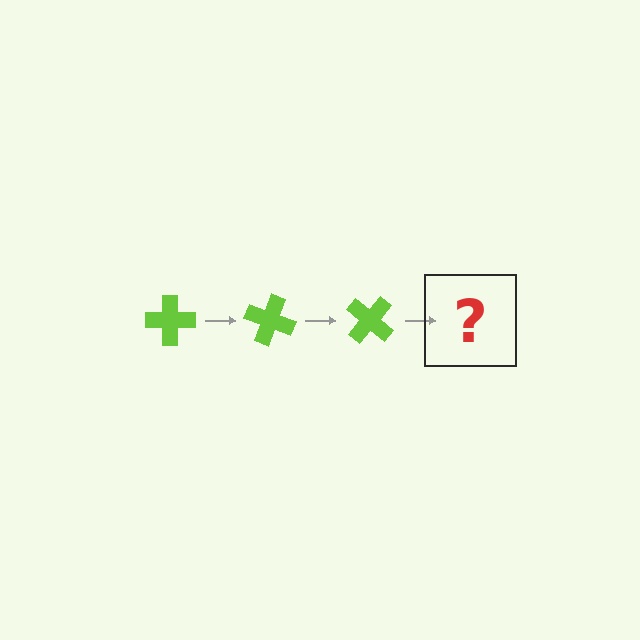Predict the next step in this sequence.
The next step is a lime cross rotated 60 degrees.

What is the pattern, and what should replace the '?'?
The pattern is that the cross rotates 20 degrees each step. The '?' should be a lime cross rotated 60 degrees.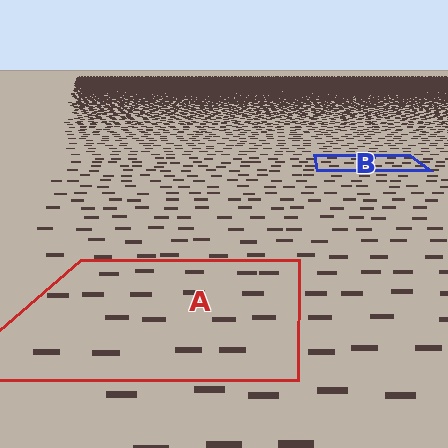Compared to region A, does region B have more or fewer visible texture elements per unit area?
Region B has more texture elements per unit area — they are packed more densely because it is farther away.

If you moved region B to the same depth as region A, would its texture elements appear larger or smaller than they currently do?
They would appear larger. At a closer depth, the same texture elements are projected at a bigger on-screen size.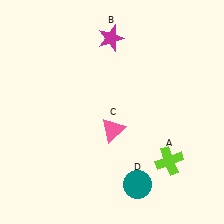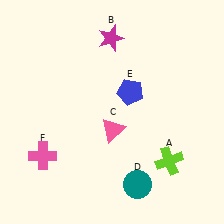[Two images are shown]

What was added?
A blue pentagon (E), a pink cross (F) were added in Image 2.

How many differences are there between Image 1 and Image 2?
There are 2 differences between the two images.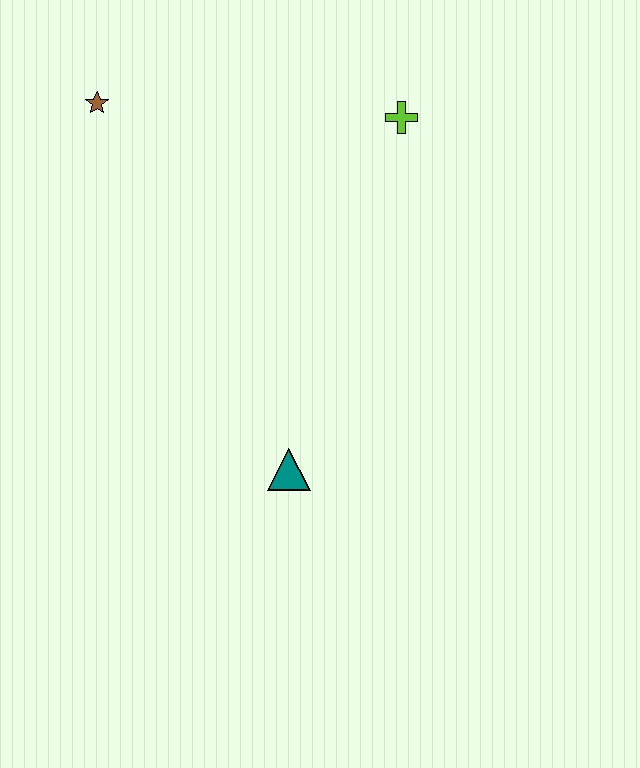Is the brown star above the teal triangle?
Yes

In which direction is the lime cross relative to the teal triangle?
The lime cross is above the teal triangle.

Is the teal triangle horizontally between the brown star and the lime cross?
Yes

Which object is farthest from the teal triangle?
The brown star is farthest from the teal triangle.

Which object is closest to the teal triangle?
The lime cross is closest to the teal triangle.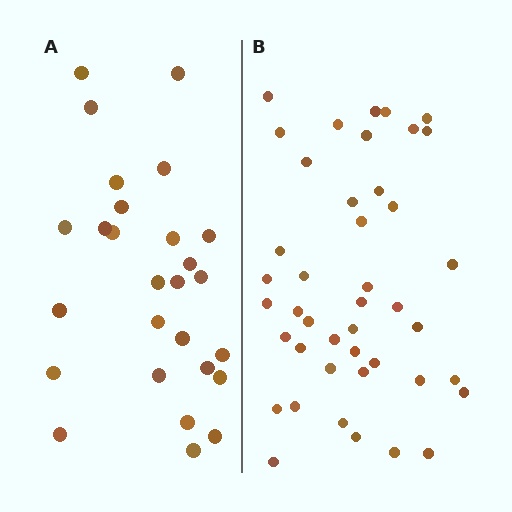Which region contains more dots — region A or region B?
Region B (the right region) has more dots.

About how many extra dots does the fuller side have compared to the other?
Region B has approximately 15 more dots than region A.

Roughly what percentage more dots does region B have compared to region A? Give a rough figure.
About 60% more.